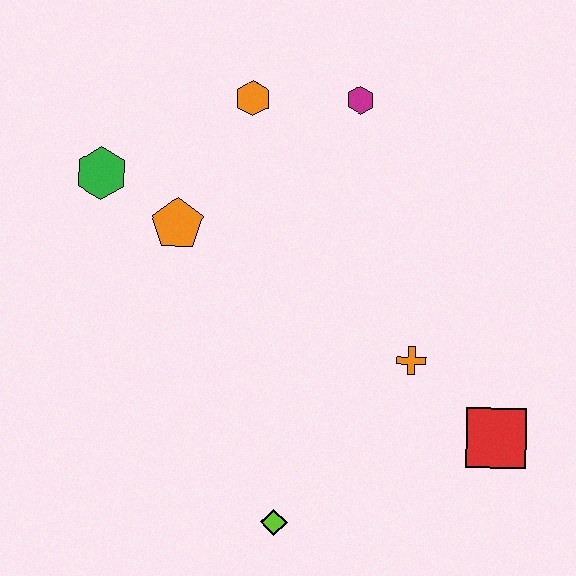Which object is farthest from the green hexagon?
The red square is farthest from the green hexagon.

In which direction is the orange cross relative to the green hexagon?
The orange cross is to the right of the green hexagon.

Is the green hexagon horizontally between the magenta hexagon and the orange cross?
No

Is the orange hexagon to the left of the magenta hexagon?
Yes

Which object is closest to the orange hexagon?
The magenta hexagon is closest to the orange hexagon.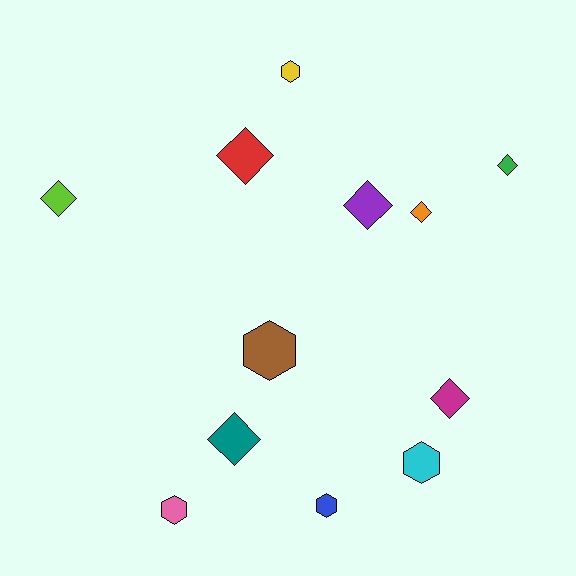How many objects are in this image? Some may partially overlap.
There are 12 objects.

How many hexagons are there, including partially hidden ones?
There are 5 hexagons.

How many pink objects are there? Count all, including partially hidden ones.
There is 1 pink object.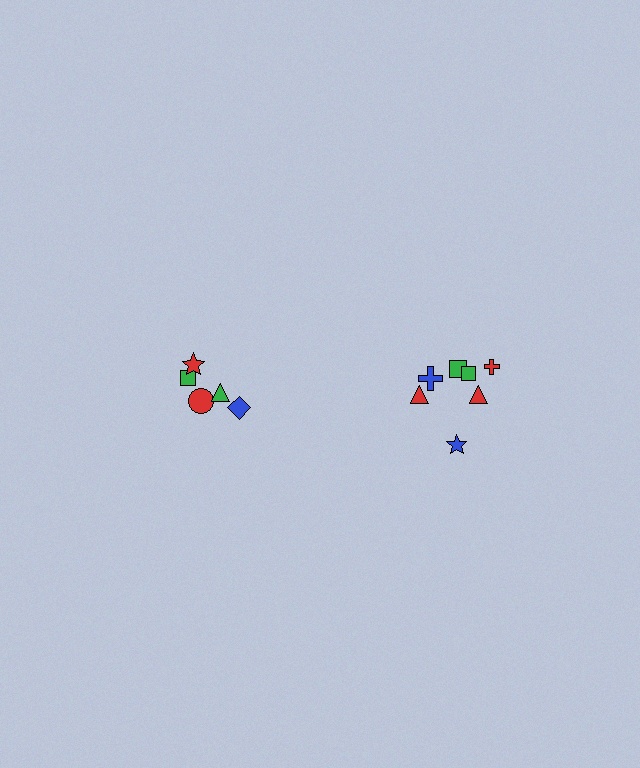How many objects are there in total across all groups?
There are 12 objects.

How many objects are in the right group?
There are 7 objects.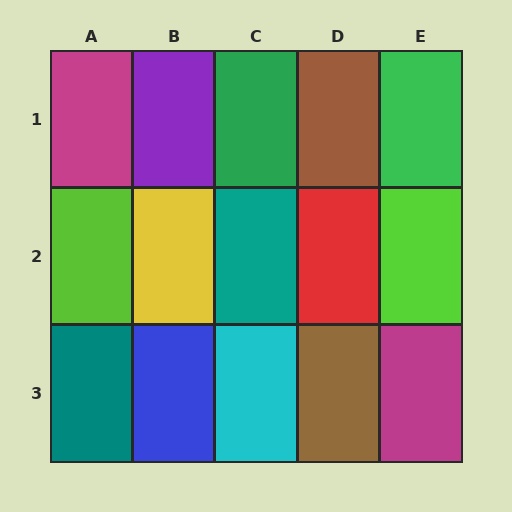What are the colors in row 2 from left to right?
Lime, yellow, teal, red, lime.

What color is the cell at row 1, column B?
Purple.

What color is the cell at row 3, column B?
Blue.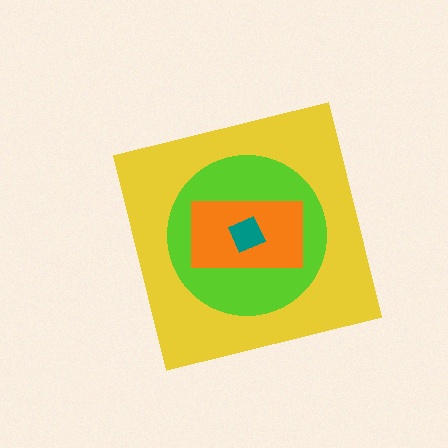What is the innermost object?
The teal square.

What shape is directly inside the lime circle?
The orange rectangle.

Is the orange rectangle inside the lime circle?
Yes.